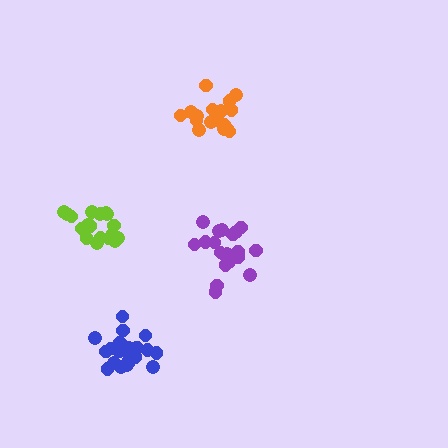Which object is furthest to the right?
The purple cluster is rightmost.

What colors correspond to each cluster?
The clusters are colored: purple, orange, lime, blue.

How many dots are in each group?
Group 1: 20 dots, Group 2: 18 dots, Group 3: 18 dots, Group 4: 20 dots (76 total).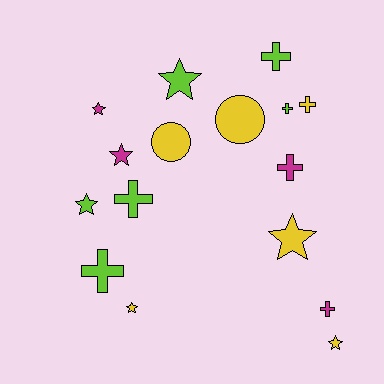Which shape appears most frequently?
Cross, with 7 objects.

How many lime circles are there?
There are no lime circles.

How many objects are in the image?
There are 16 objects.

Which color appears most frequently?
Yellow, with 6 objects.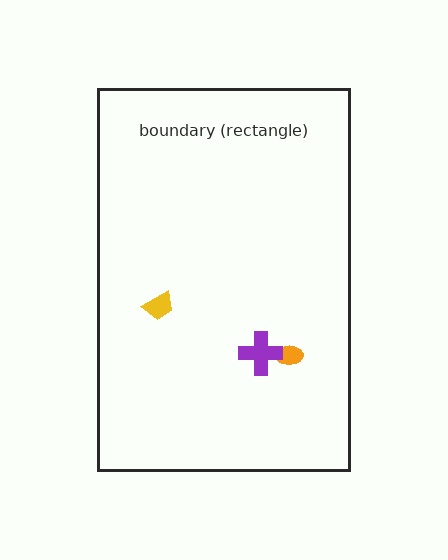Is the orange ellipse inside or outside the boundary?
Inside.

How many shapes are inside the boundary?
3 inside, 0 outside.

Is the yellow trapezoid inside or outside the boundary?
Inside.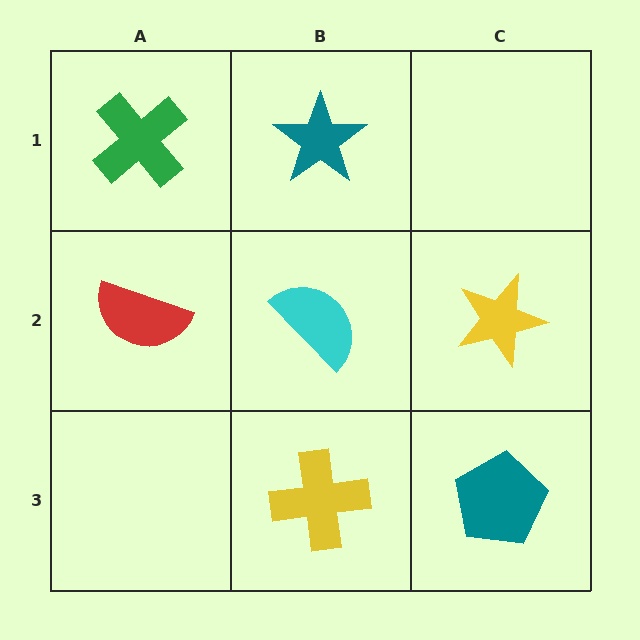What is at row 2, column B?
A cyan semicircle.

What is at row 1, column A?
A green cross.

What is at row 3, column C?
A teal pentagon.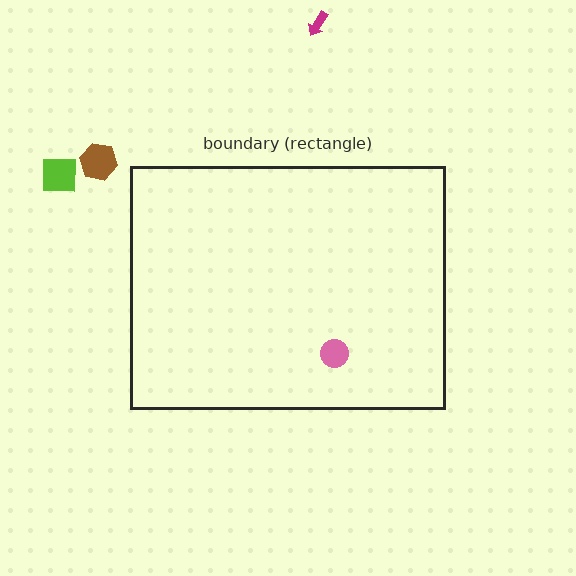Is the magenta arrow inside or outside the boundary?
Outside.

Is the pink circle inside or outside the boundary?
Inside.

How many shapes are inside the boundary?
1 inside, 3 outside.